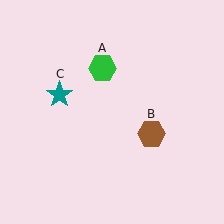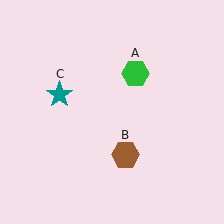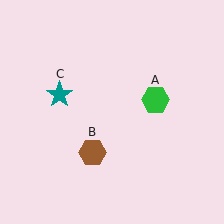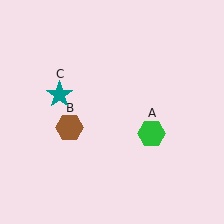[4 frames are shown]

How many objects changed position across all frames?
2 objects changed position: green hexagon (object A), brown hexagon (object B).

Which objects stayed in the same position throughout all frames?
Teal star (object C) remained stationary.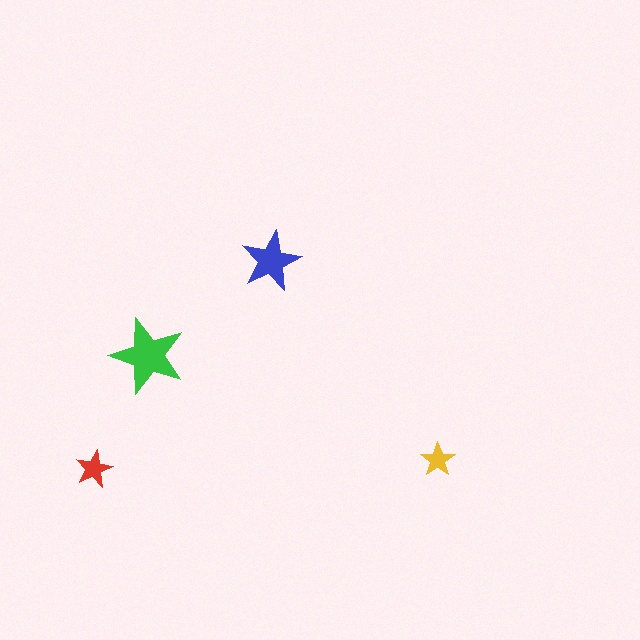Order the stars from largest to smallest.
the green one, the blue one, the red one, the yellow one.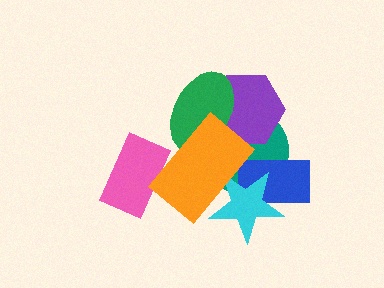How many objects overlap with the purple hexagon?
3 objects overlap with the purple hexagon.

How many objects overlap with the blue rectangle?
3 objects overlap with the blue rectangle.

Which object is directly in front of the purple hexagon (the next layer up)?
The green ellipse is directly in front of the purple hexagon.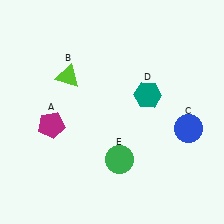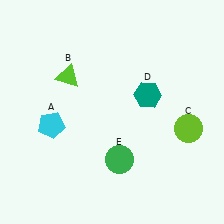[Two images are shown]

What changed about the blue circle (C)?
In Image 1, C is blue. In Image 2, it changed to lime.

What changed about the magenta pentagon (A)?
In Image 1, A is magenta. In Image 2, it changed to cyan.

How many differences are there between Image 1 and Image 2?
There are 2 differences between the two images.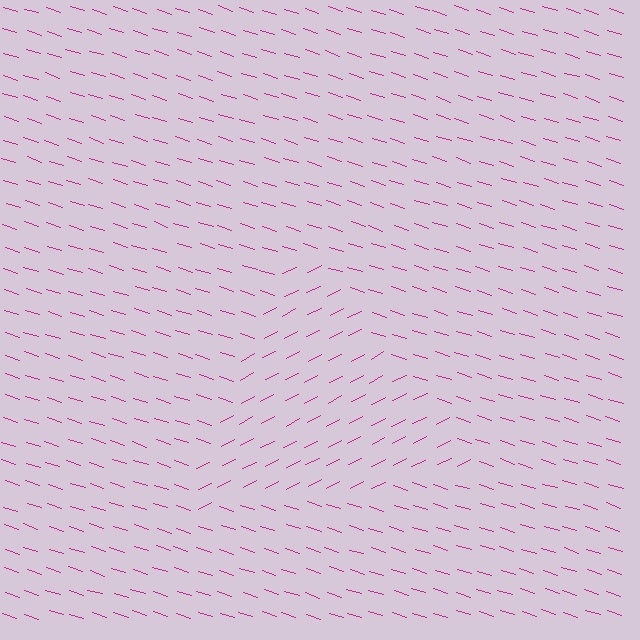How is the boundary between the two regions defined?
The boundary is defined purely by a change in line orientation (approximately 45 degrees difference). All lines are the same color and thickness.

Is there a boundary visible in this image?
Yes, there is a texture boundary formed by a change in line orientation.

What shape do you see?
I see a triangle.